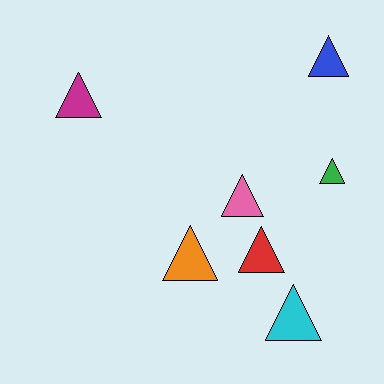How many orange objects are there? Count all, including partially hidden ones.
There is 1 orange object.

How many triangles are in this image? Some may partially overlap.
There are 7 triangles.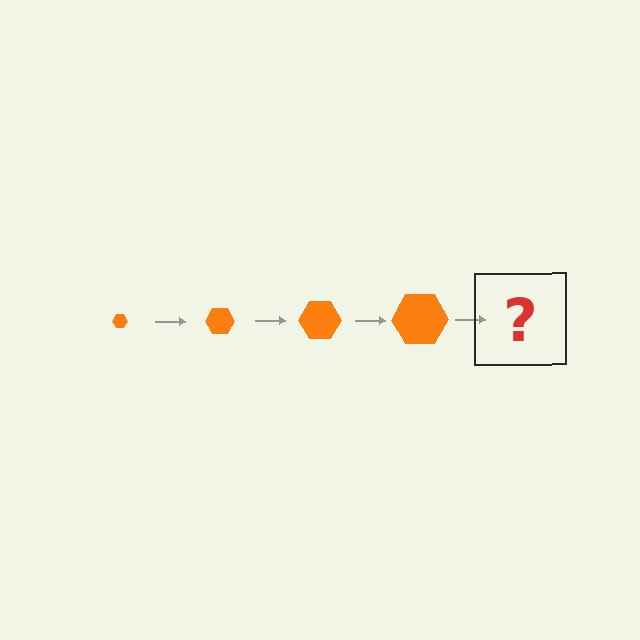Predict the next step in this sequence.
The next step is an orange hexagon, larger than the previous one.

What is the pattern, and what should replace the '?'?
The pattern is that the hexagon gets progressively larger each step. The '?' should be an orange hexagon, larger than the previous one.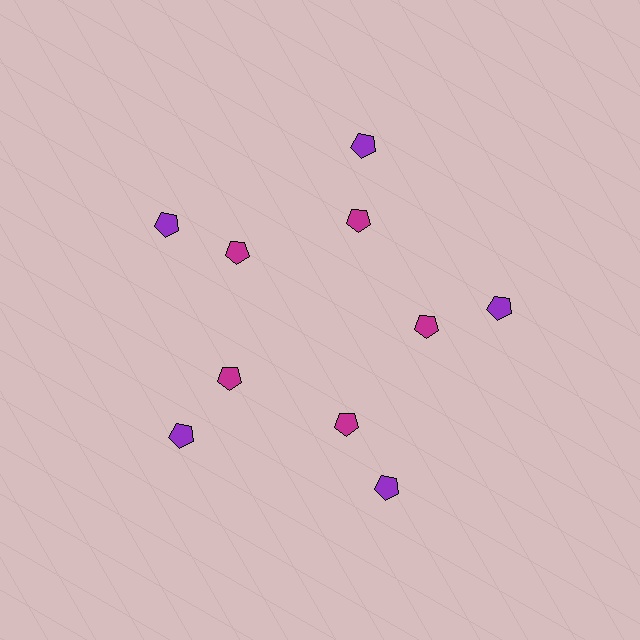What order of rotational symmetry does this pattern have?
This pattern has 5-fold rotational symmetry.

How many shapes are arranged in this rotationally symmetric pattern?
There are 10 shapes, arranged in 5 groups of 2.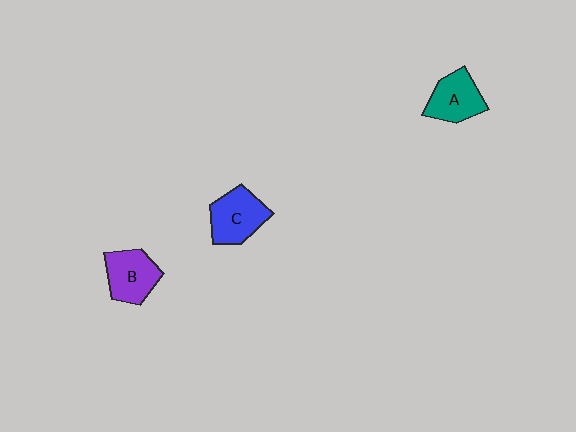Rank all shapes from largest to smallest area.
From largest to smallest: C (blue), B (purple), A (teal).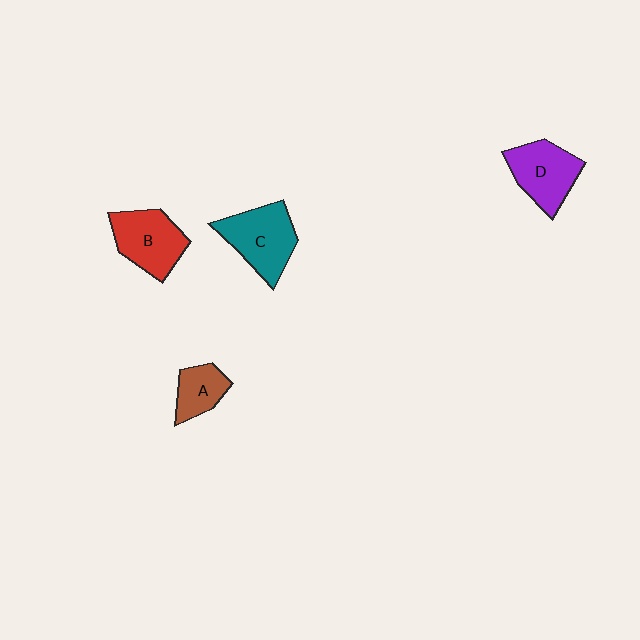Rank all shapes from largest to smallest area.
From largest to smallest: C (teal), B (red), D (purple), A (brown).